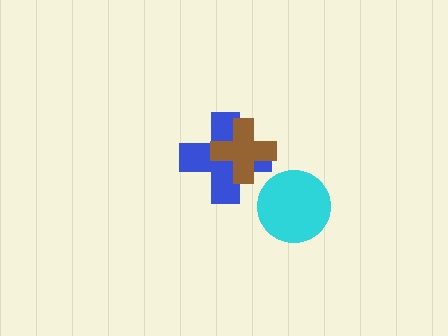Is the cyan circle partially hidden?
No, no other shape covers it.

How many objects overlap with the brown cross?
1 object overlaps with the brown cross.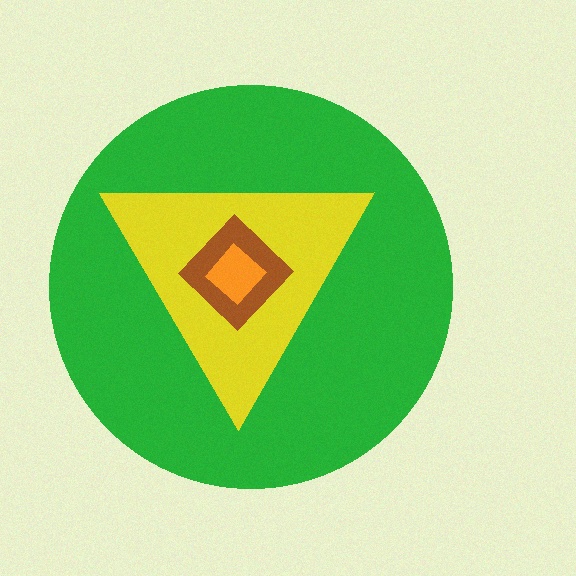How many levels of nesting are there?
4.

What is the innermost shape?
The orange diamond.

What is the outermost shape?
The green circle.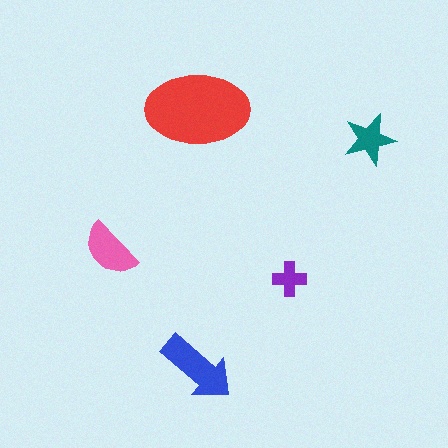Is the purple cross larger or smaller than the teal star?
Smaller.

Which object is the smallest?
The purple cross.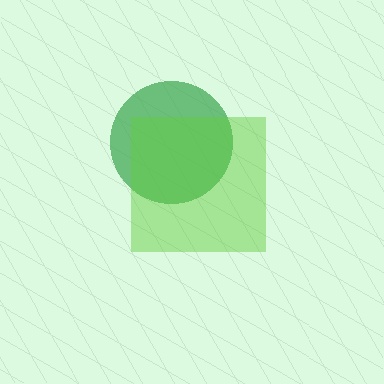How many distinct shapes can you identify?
There are 2 distinct shapes: a green circle, a lime square.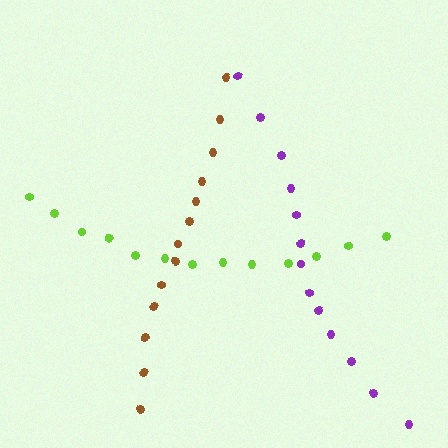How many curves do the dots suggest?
There are 3 distinct paths.